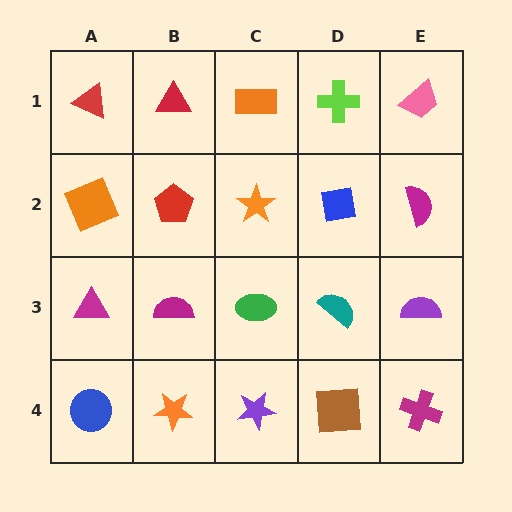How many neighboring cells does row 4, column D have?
3.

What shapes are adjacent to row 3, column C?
An orange star (row 2, column C), a purple star (row 4, column C), a magenta semicircle (row 3, column B), a teal semicircle (row 3, column D).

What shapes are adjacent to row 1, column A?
An orange square (row 2, column A), a red triangle (row 1, column B).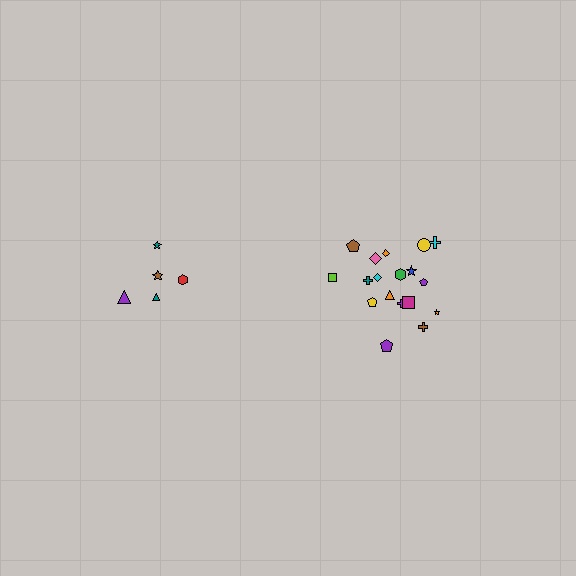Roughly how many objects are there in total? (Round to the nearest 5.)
Roughly 25 objects in total.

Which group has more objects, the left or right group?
The right group.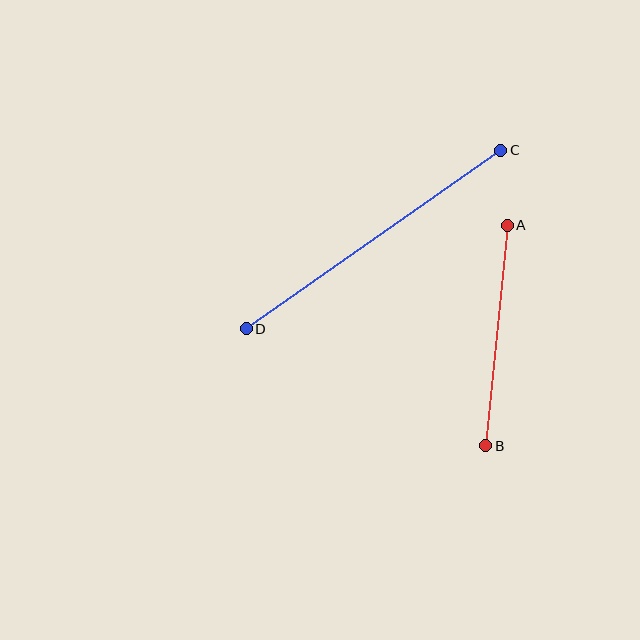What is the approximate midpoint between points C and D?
The midpoint is at approximately (373, 239) pixels.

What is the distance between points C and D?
The distance is approximately 311 pixels.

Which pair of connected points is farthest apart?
Points C and D are farthest apart.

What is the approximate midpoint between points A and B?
The midpoint is at approximately (496, 335) pixels.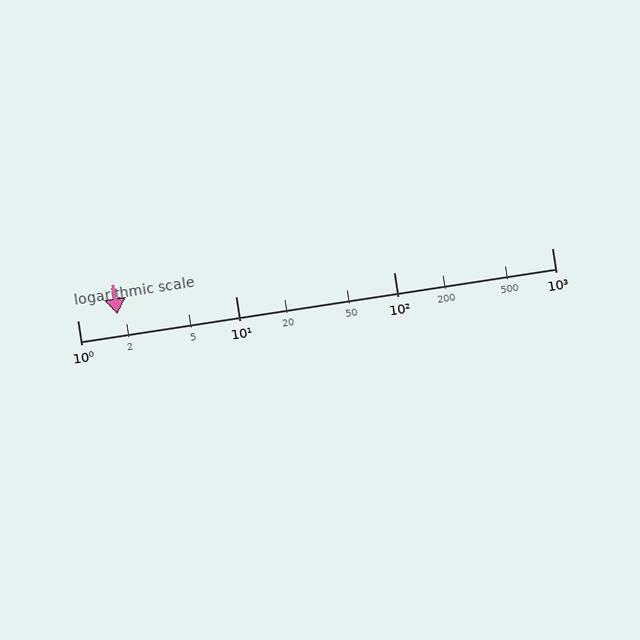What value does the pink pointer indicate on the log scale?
The pointer indicates approximately 1.8.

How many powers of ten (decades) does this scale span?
The scale spans 3 decades, from 1 to 1000.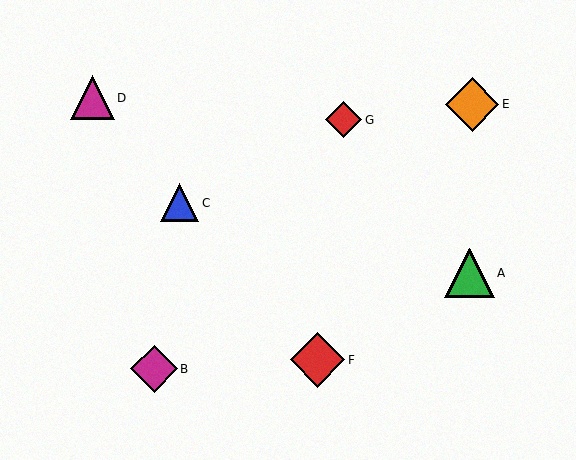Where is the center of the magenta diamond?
The center of the magenta diamond is at (154, 369).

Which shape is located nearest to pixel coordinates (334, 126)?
The red diamond (labeled G) at (344, 120) is nearest to that location.